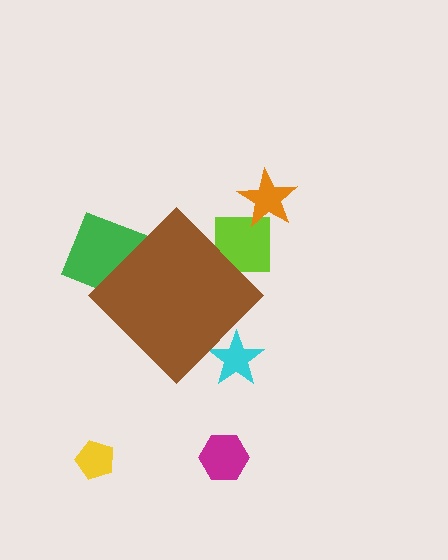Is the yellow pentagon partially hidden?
No, the yellow pentagon is fully visible.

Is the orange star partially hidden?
No, the orange star is fully visible.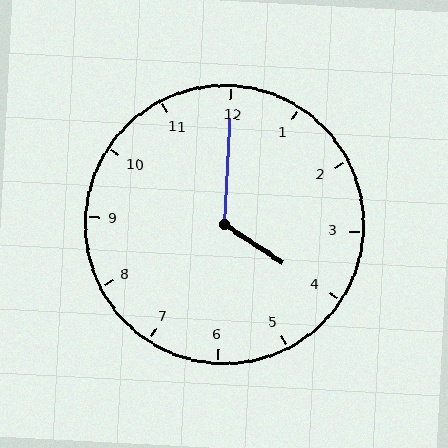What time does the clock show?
4:00.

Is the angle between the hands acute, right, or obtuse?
It is obtuse.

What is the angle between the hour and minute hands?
Approximately 120 degrees.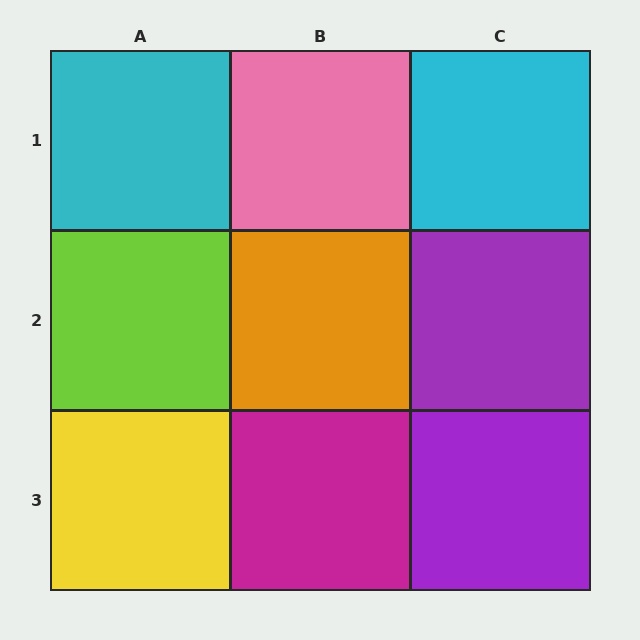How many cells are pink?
1 cell is pink.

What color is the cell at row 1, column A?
Cyan.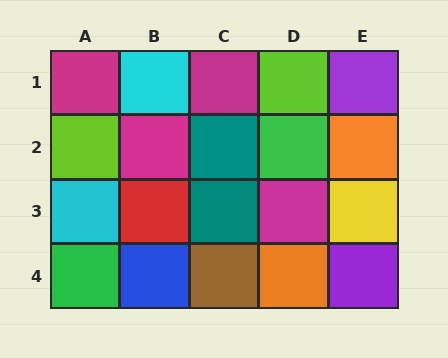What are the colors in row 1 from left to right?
Magenta, cyan, magenta, lime, purple.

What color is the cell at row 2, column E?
Orange.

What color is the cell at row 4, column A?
Green.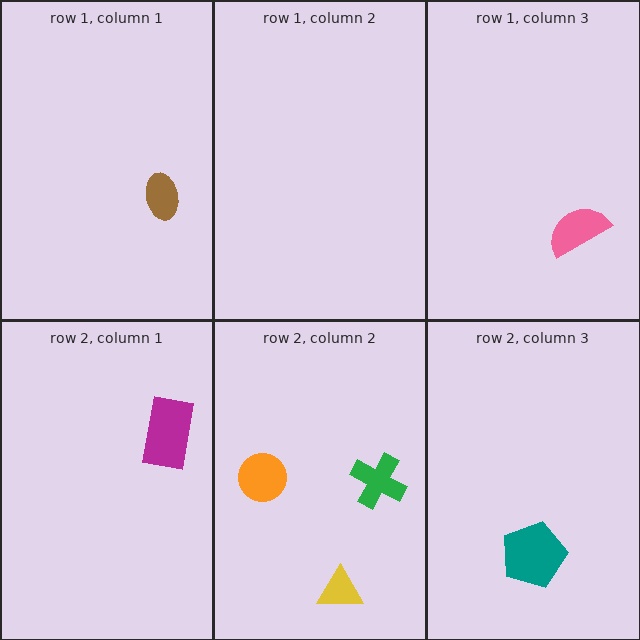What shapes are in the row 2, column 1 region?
The magenta rectangle.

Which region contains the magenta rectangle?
The row 2, column 1 region.